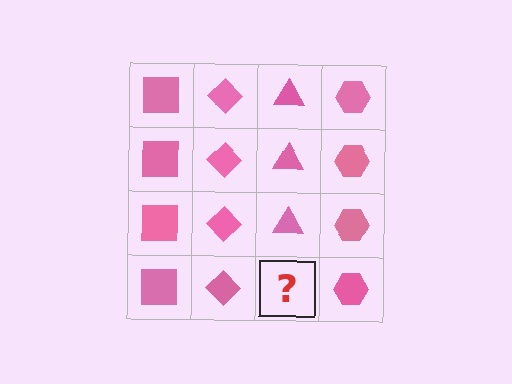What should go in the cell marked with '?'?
The missing cell should contain a pink triangle.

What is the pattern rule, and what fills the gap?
The rule is that each column has a consistent shape. The gap should be filled with a pink triangle.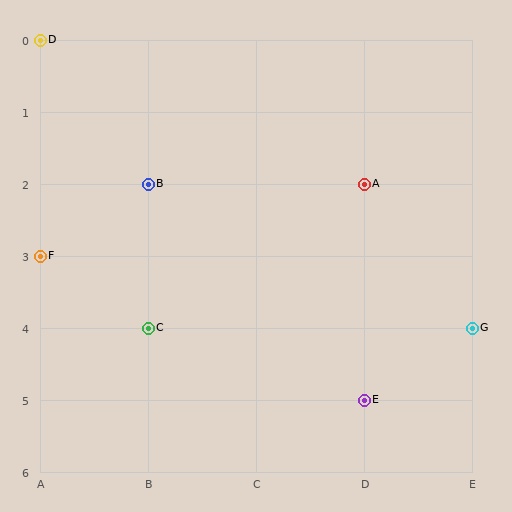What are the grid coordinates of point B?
Point B is at grid coordinates (B, 2).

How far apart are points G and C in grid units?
Points G and C are 3 columns apart.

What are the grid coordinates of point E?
Point E is at grid coordinates (D, 5).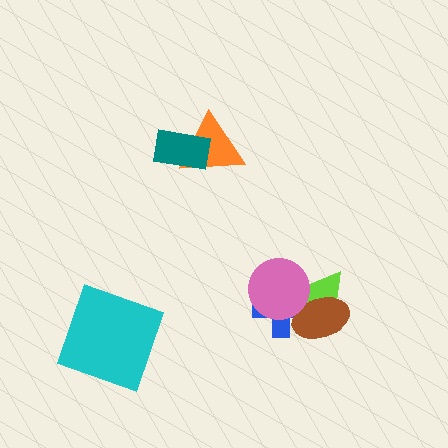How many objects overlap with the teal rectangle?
1 object overlaps with the teal rectangle.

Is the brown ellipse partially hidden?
Yes, it is partially covered by another shape.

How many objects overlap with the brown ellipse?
3 objects overlap with the brown ellipse.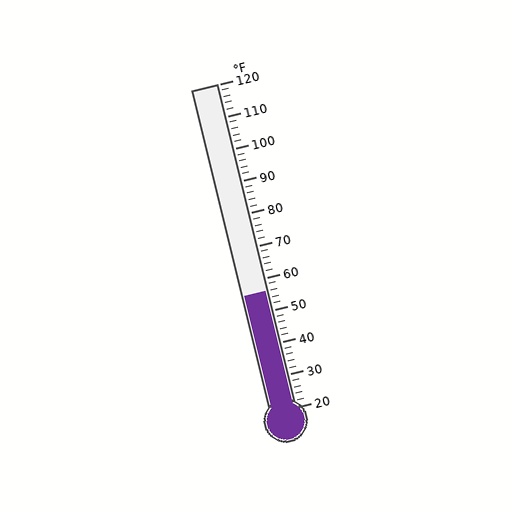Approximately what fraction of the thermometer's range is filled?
The thermometer is filled to approximately 35% of its range.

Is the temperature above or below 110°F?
The temperature is below 110°F.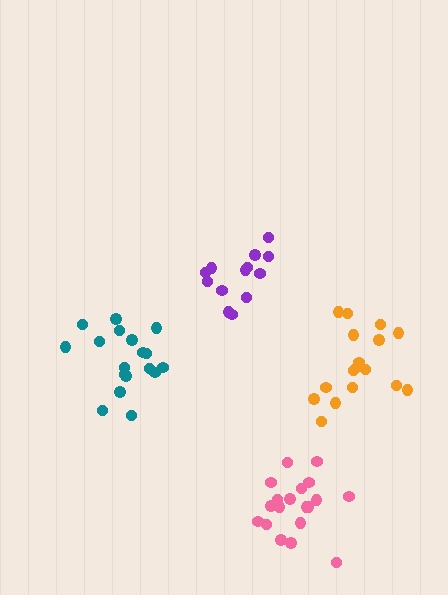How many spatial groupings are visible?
There are 4 spatial groupings.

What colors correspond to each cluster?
The clusters are colored: teal, orange, pink, purple.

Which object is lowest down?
The pink cluster is bottommost.